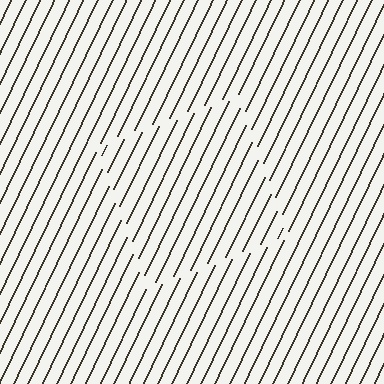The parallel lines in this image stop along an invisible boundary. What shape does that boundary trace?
An illusory square. The interior of the shape contains the same grating, shifted by half a period — the contour is defined by the phase discontinuity where line-ends from the inner and outer gratings abut.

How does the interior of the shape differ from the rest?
The interior of the shape contains the same grating, shifted by half a period — the contour is defined by the phase discontinuity where line-ends from the inner and outer gratings abut.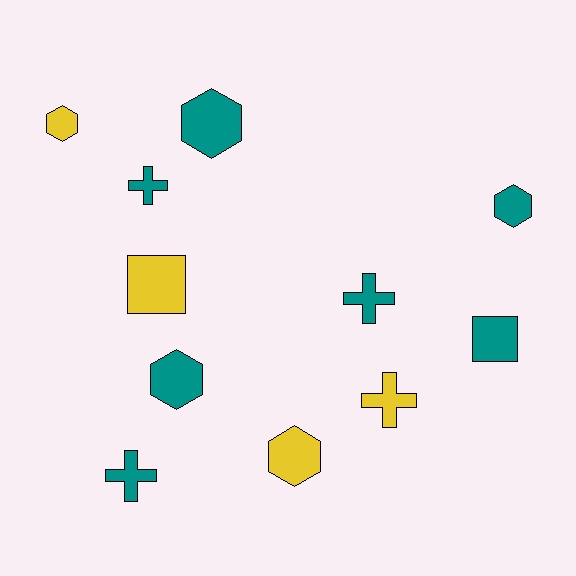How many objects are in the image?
There are 11 objects.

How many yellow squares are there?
There is 1 yellow square.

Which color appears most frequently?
Teal, with 7 objects.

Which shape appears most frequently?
Hexagon, with 5 objects.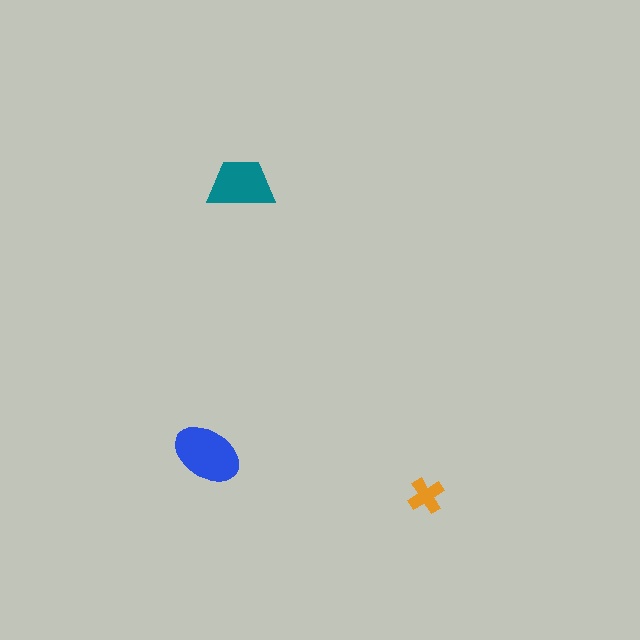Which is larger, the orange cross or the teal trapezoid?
The teal trapezoid.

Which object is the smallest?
The orange cross.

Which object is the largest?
The blue ellipse.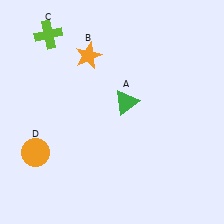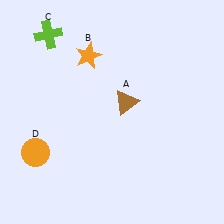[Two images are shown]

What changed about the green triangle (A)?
In Image 1, A is green. In Image 2, it changed to brown.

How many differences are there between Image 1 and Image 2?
There is 1 difference between the two images.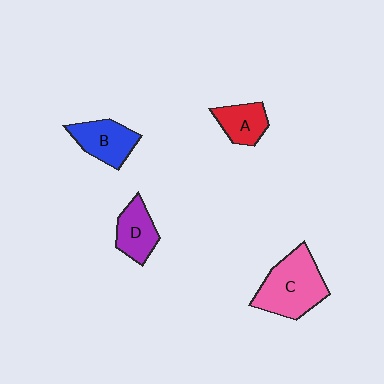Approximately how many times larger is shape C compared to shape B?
Approximately 1.6 times.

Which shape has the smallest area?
Shape A (red).